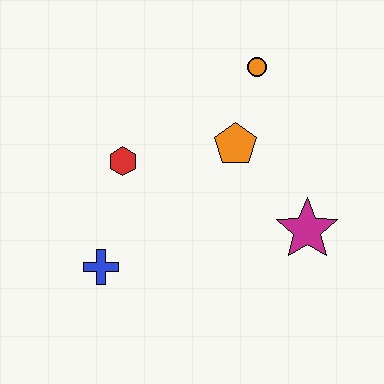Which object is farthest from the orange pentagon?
The blue cross is farthest from the orange pentagon.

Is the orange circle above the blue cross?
Yes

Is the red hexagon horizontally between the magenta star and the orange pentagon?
No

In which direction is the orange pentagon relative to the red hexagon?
The orange pentagon is to the right of the red hexagon.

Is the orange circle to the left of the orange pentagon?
No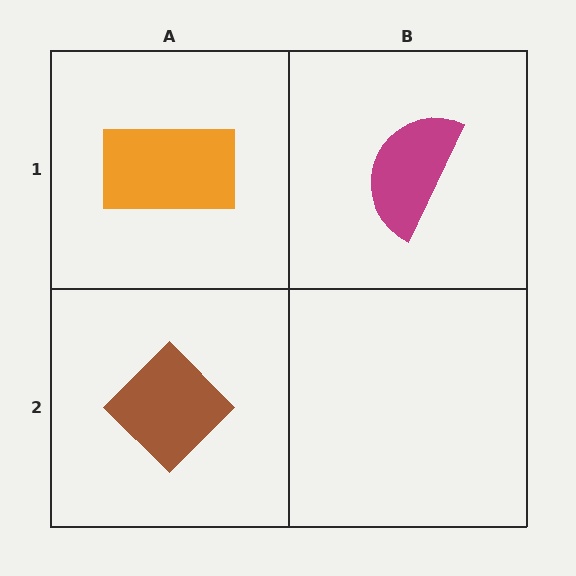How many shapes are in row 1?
2 shapes.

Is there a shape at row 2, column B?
No, that cell is empty.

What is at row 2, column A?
A brown diamond.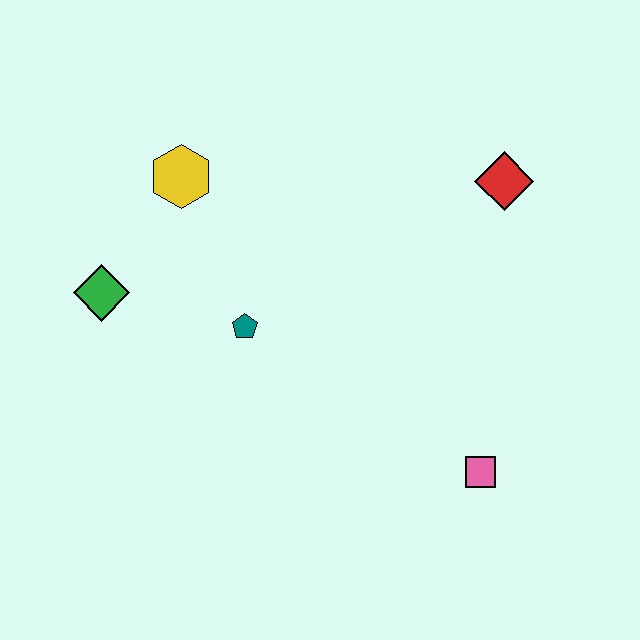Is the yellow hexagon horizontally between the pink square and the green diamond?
Yes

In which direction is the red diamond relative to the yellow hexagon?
The red diamond is to the right of the yellow hexagon.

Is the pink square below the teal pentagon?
Yes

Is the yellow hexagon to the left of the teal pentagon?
Yes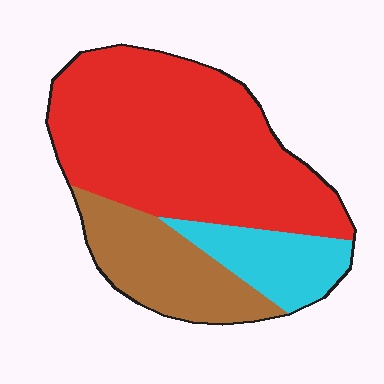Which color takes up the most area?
Red, at roughly 60%.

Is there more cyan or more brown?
Brown.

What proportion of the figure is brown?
Brown takes up about one quarter (1/4) of the figure.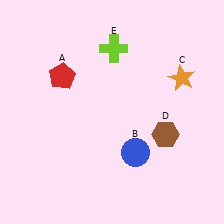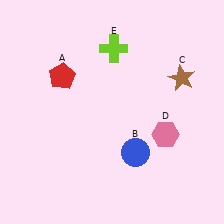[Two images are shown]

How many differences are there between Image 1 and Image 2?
There are 2 differences between the two images.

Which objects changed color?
C changed from orange to brown. D changed from brown to pink.